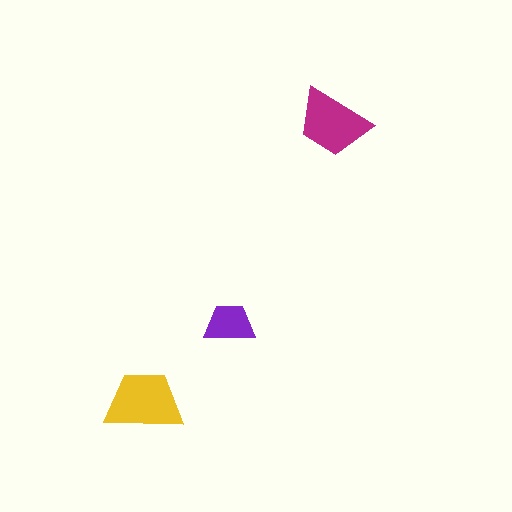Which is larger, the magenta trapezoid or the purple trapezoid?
The magenta one.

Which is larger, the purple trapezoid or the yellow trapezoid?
The yellow one.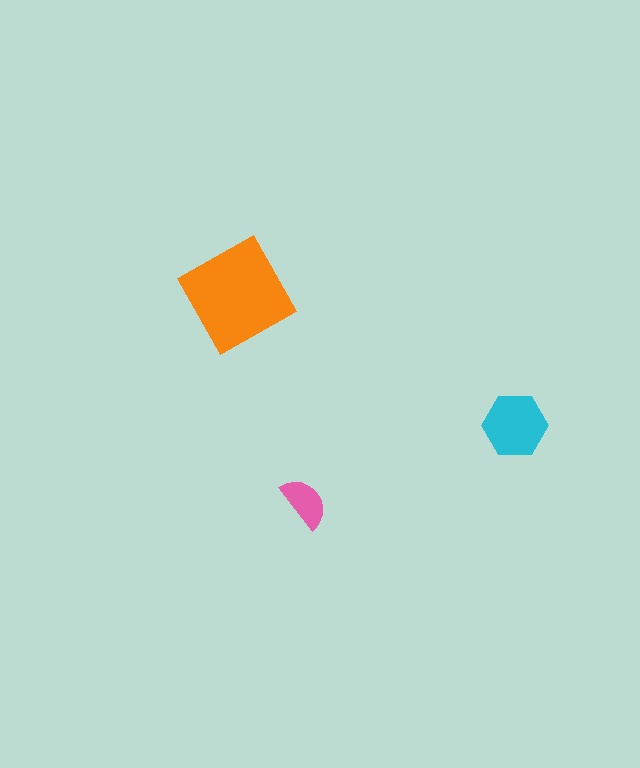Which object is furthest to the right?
The cyan hexagon is rightmost.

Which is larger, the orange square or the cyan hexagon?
The orange square.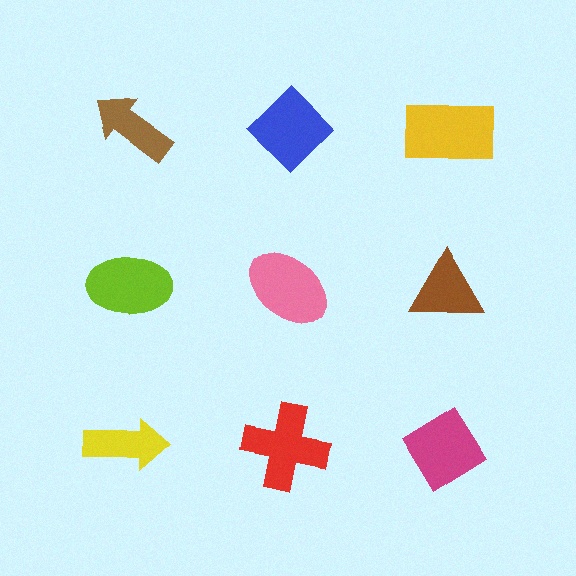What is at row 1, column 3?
A yellow rectangle.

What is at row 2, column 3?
A brown triangle.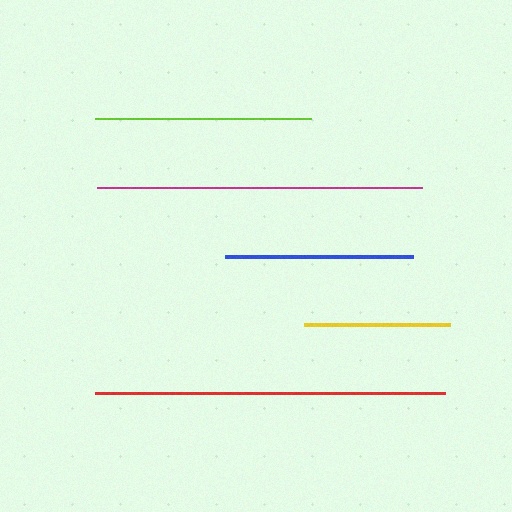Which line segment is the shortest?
The yellow line is the shortest at approximately 146 pixels.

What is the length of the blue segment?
The blue segment is approximately 187 pixels long.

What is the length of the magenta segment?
The magenta segment is approximately 325 pixels long.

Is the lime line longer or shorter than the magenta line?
The magenta line is longer than the lime line.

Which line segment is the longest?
The red line is the longest at approximately 350 pixels.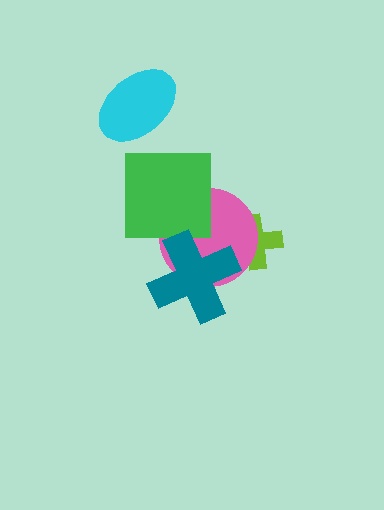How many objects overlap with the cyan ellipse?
0 objects overlap with the cyan ellipse.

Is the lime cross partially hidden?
Yes, it is partially covered by another shape.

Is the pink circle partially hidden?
Yes, it is partially covered by another shape.